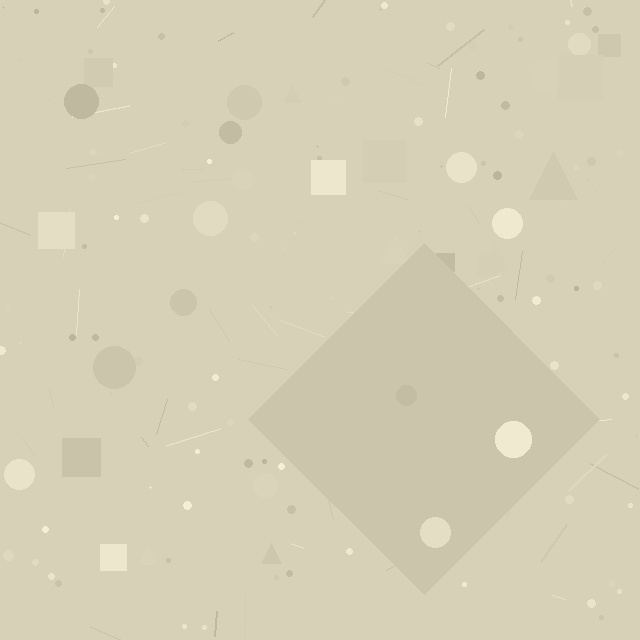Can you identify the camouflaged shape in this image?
The camouflaged shape is a diamond.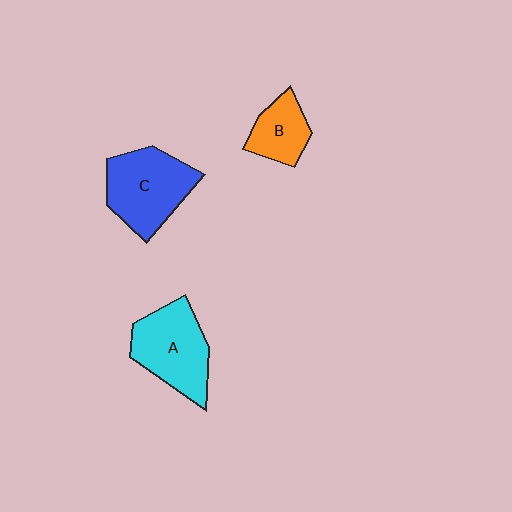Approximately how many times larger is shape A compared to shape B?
Approximately 1.8 times.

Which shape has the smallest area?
Shape B (orange).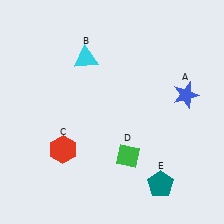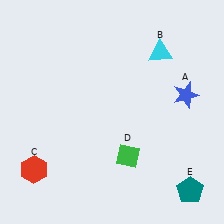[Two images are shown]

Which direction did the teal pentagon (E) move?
The teal pentagon (E) moved right.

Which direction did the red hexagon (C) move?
The red hexagon (C) moved left.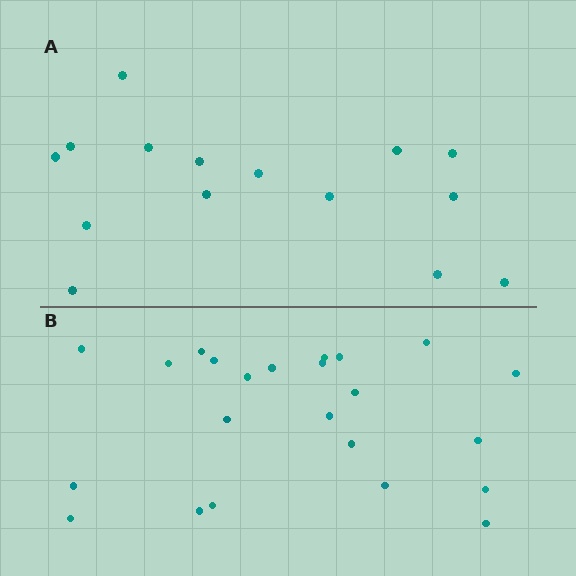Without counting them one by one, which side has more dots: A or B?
Region B (the bottom region) has more dots.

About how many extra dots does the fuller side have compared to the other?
Region B has roughly 8 or so more dots than region A.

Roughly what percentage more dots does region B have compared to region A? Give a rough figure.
About 55% more.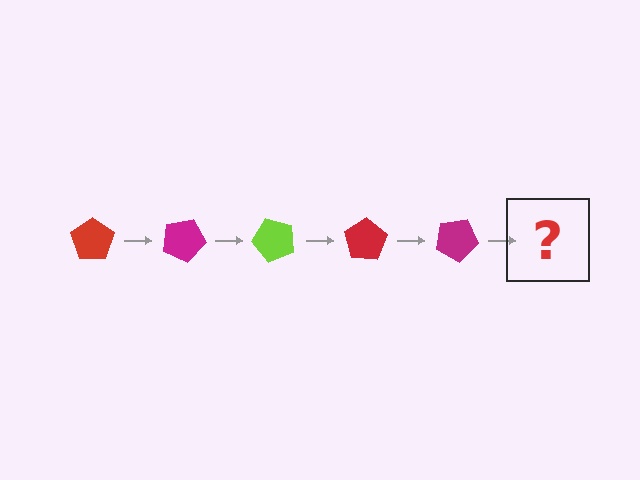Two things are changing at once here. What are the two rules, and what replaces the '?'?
The two rules are that it rotates 25 degrees each step and the color cycles through red, magenta, and lime. The '?' should be a lime pentagon, rotated 125 degrees from the start.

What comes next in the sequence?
The next element should be a lime pentagon, rotated 125 degrees from the start.